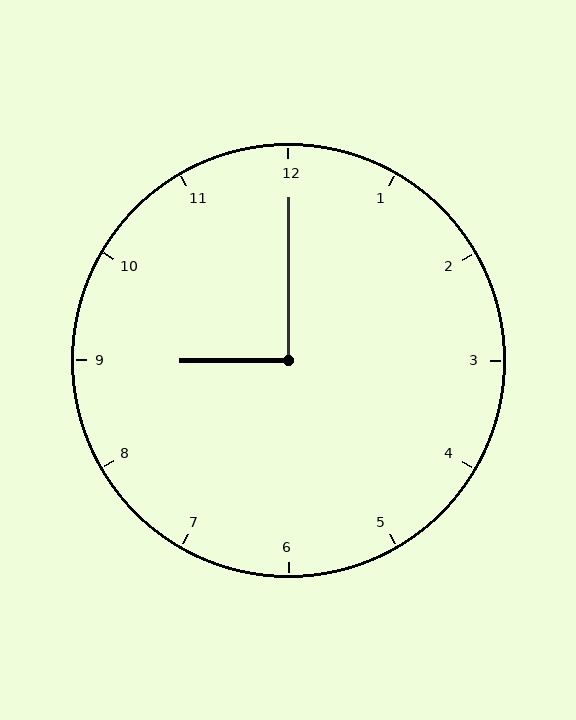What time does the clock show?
9:00.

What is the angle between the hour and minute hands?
Approximately 90 degrees.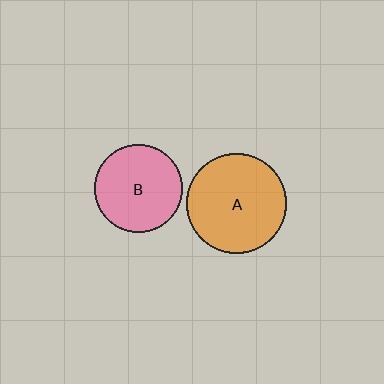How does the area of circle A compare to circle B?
Approximately 1.3 times.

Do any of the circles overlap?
No, none of the circles overlap.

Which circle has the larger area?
Circle A (orange).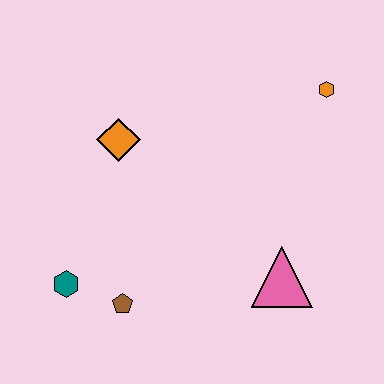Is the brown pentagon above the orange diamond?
No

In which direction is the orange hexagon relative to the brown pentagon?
The orange hexagon is above the brown pentagon.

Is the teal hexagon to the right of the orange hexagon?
No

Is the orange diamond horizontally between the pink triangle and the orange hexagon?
No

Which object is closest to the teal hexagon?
The brown pentagon is closest to the teal hexagon.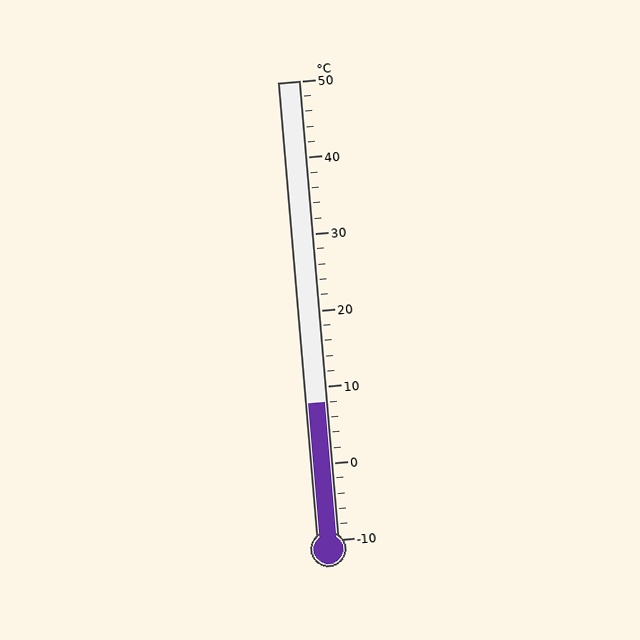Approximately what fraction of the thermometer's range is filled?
The thermometer is filled to approximately 30% of its range.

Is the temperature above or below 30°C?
The temperature is below 30°C.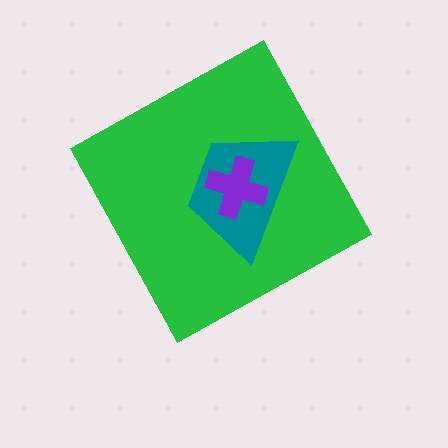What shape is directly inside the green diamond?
The teal trapezoid.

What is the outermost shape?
The green diamond.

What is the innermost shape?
The purple cross.